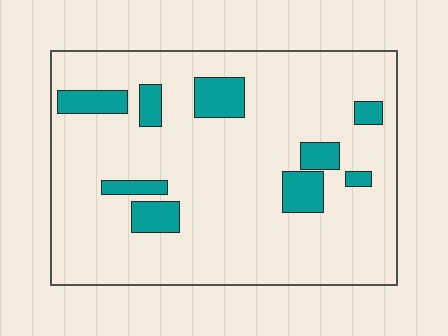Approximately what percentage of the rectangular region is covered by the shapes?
Approximately 15%.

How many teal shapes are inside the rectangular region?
9.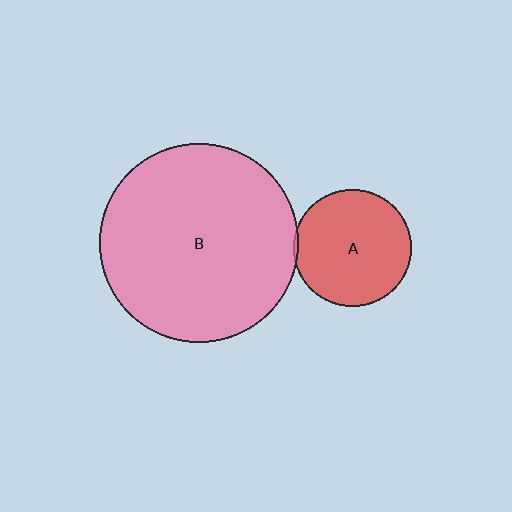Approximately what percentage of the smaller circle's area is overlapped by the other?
Approximately 5%.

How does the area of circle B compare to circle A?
Approximately 2.9 times.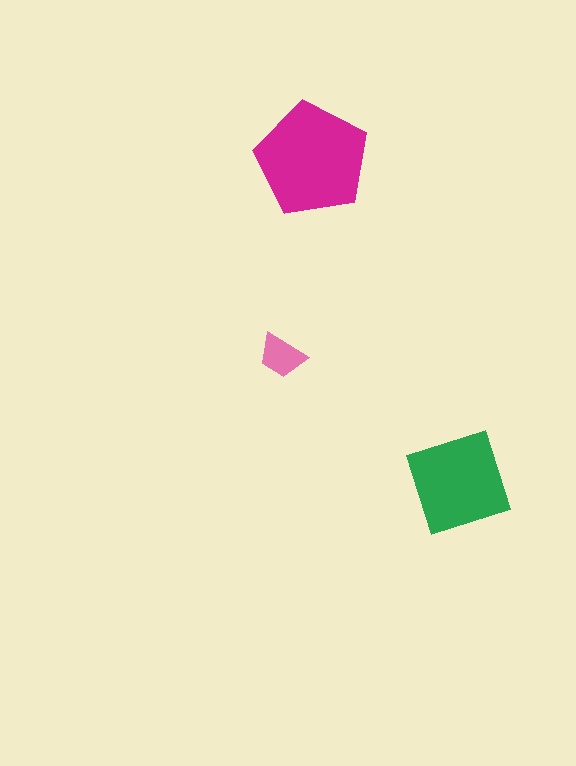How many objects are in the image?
There are 3 objects in the image.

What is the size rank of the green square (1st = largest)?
2nd.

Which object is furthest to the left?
The pink trapezoid is leftmost.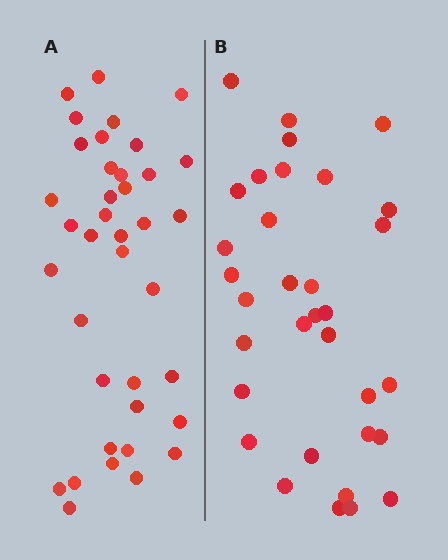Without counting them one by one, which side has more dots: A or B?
Region A (the left region) has more dots.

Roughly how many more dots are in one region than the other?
Region A has about 5 more dots than region B.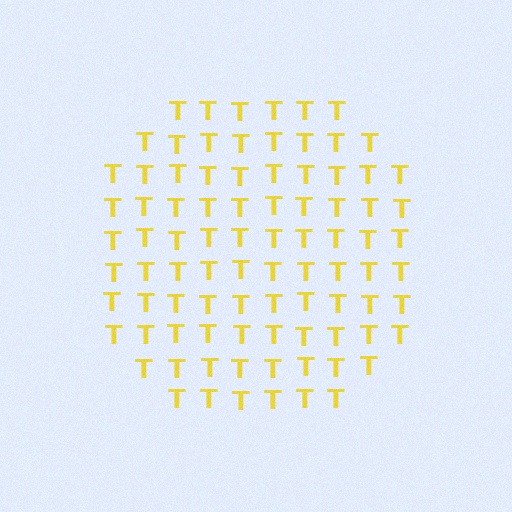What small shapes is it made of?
It is made of small letter T's.